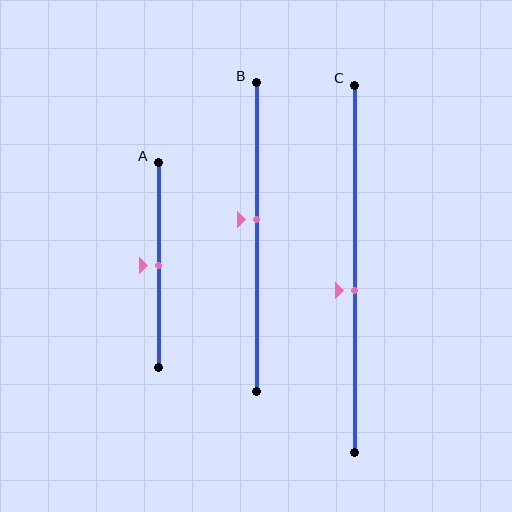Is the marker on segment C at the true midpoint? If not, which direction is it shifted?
No, the marker on segment C is shifted downward by about 6% of the segment length.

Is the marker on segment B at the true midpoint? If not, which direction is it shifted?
No, the marker on segment B is shifted upward by about 6% of the segment length.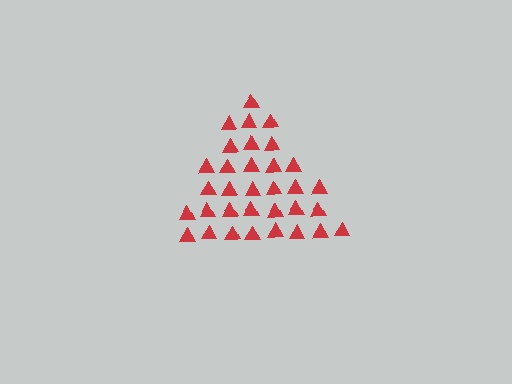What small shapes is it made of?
It is made of small triangles.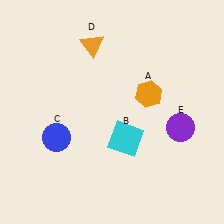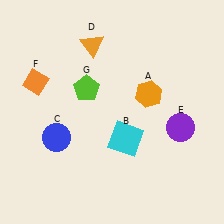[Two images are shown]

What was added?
An orange diamond (F), a lime pentagon (G) were added in Image 2.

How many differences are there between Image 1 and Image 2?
There are 2 differences between the two images.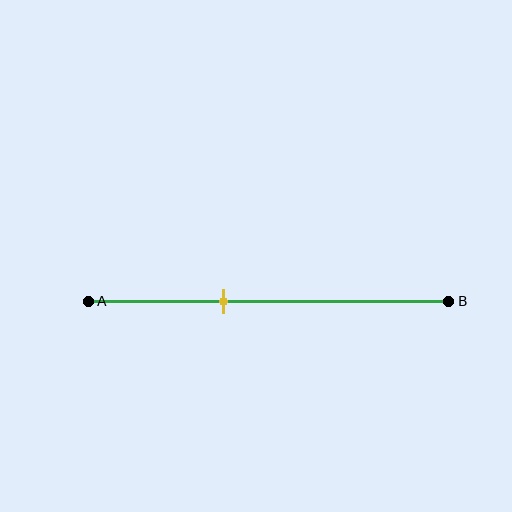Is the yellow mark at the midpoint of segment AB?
No, the mark is at about 40% from A, not at the 50% midpoint.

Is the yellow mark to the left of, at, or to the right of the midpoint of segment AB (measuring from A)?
The yellow mark is to the left of the midpoint of segment AB.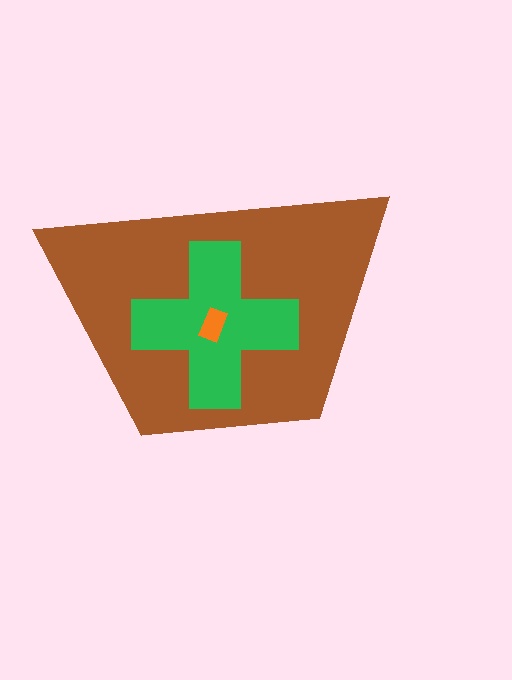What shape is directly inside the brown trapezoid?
The green cross.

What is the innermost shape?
The orange rectangle.